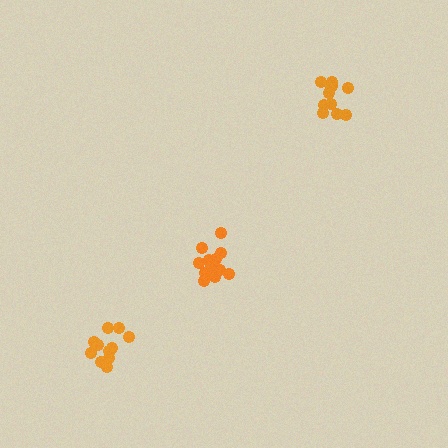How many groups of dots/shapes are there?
There are 3 groups.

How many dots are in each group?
Group 1: 11 dots, Group 2: 12 dots, Group 3: 11 dots (34 total).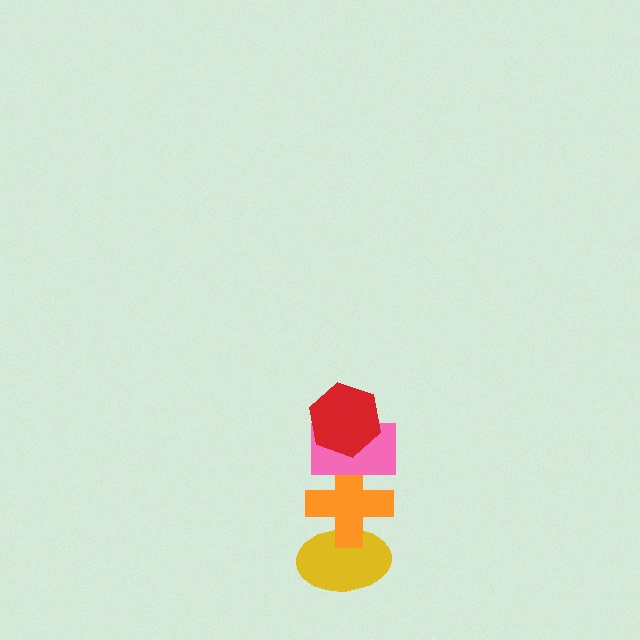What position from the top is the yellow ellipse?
The yellow ellipse is 4th from the top.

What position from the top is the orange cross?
The orange cross is 3rd from the top.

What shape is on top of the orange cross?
The pink rectangle is on top of the orange cross.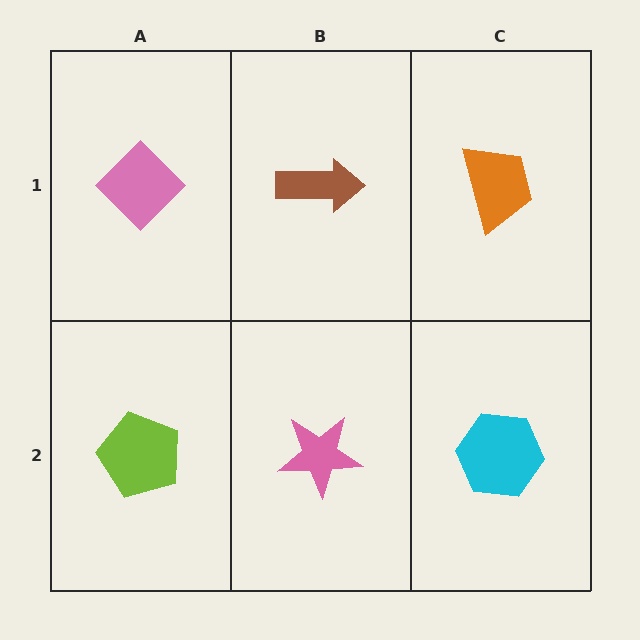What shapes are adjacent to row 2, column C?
An orange trapezoid (row 1, column C), a pink star (row 2, column B).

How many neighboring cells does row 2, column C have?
2.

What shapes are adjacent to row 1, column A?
A lime pentagon (row 2, column A), a brown arrow (row 1, column B).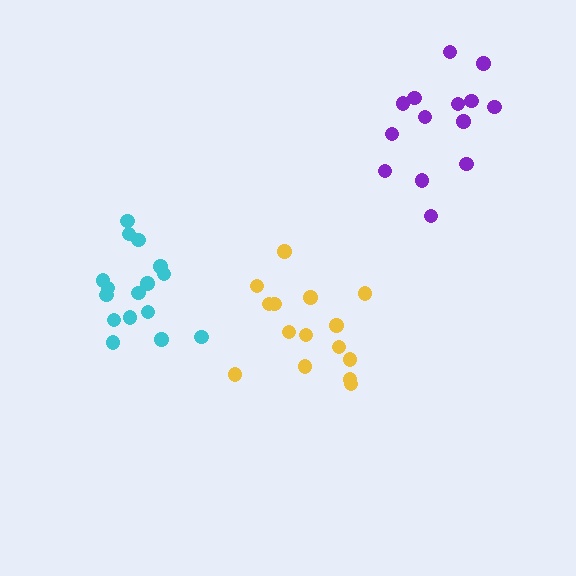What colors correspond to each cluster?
The clusters are colored: purple, cyan, yellow.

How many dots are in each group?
Group 1: 14 dots, Group 2: 16 dots, Group 3: 15 dots (45 total).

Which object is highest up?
The purple cluster is topmost.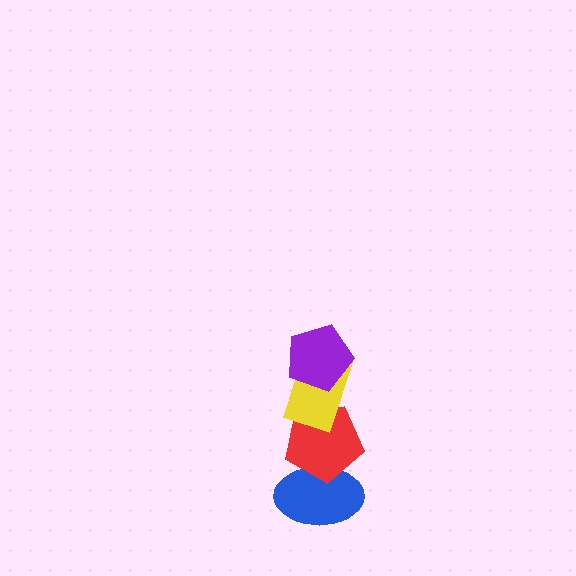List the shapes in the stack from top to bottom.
From top to bottom: the purple pentagon, the yellow rectangle, the red pentagon, the blue ellipse.